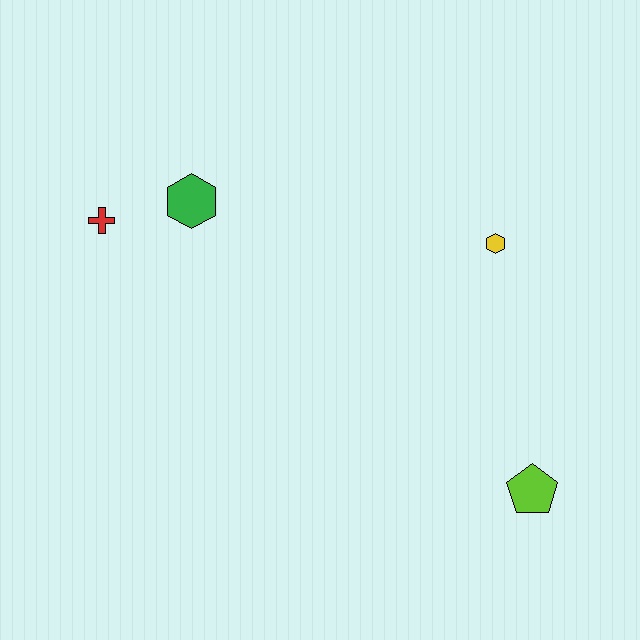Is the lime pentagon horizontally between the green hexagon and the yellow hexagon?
No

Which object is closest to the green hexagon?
The red cross is closest to the green hexagon.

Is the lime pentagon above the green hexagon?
No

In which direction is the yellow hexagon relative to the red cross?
The yellow hexagon is to the right of the red cross.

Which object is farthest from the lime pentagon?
The red cross is farthest from the lime pentagon.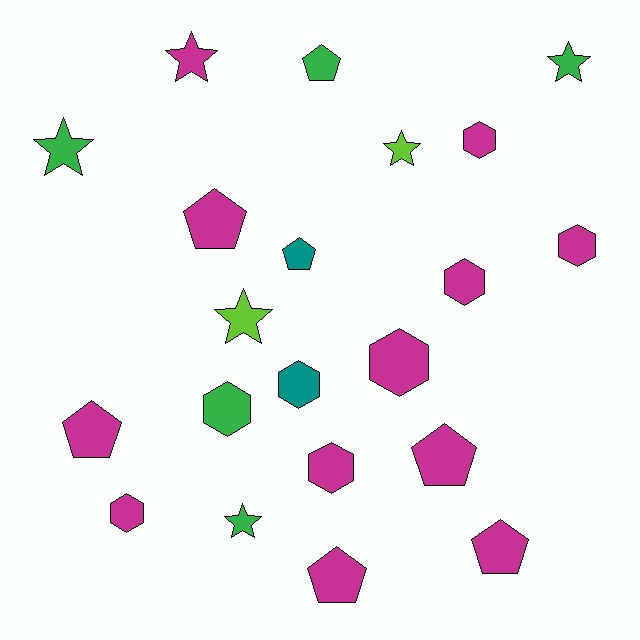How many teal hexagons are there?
There is 1 teal hexagon.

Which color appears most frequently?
Magenta, with 12 objects.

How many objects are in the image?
There are 21 objects.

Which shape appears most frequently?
Hexagon, with 8 objects.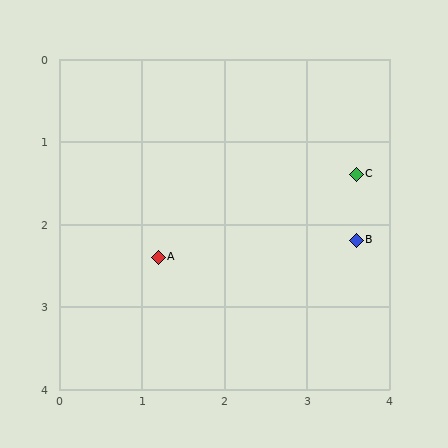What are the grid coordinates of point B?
Point B is at approximately (3.6, 2.2).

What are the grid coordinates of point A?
Point A is at approximately (1.2, 2.4).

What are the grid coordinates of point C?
Point C is at approximately (3.6, 1.4).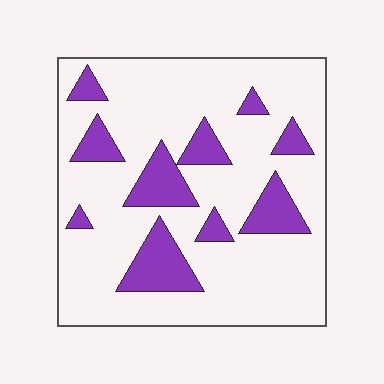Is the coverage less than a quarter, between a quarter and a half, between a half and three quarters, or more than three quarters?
Less than a quarter.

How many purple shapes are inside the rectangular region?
10.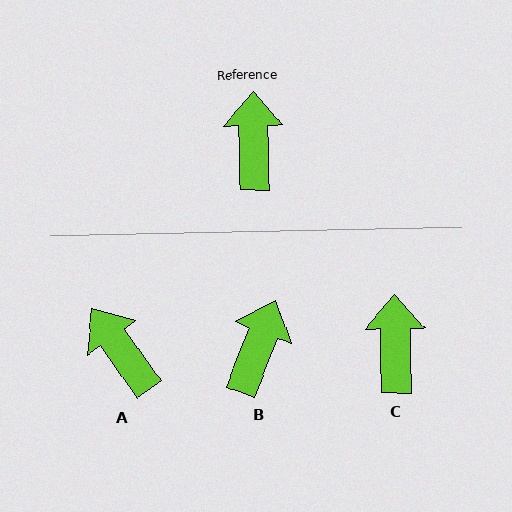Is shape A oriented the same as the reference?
No, it is off by about 35 degrees.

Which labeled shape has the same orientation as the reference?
C.